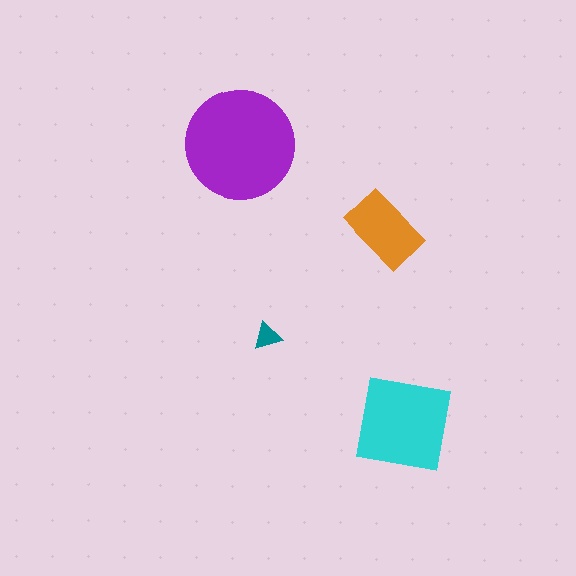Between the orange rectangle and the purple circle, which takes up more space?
The purple circle.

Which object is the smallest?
The teal triangle.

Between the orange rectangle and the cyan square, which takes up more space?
The cyan square.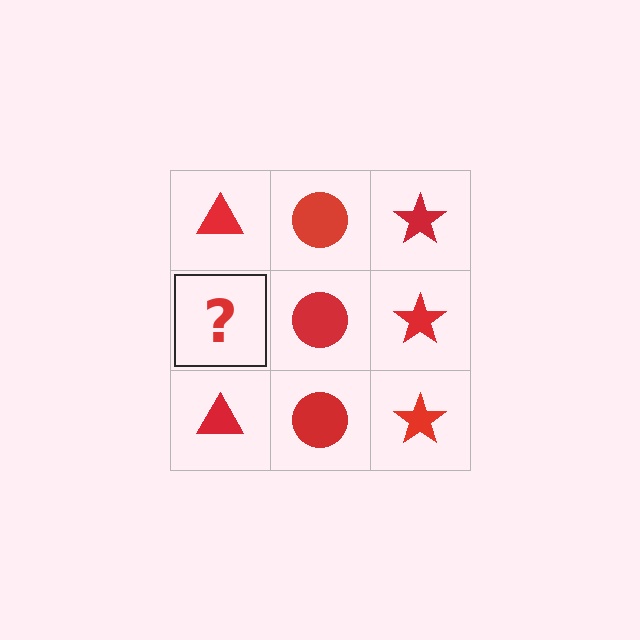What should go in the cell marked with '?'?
The missing cell should contain a red triangle.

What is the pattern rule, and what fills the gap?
The rule is that each column has a consistent shape. The gap should be filled with a red triangle.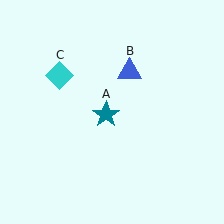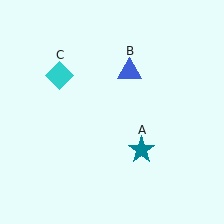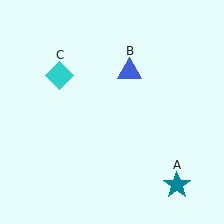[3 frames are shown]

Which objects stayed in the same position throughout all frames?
Blue triangle (object B) and cyan diamond (object C) remained stationary.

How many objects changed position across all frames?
1 object changed position: teal star (object A).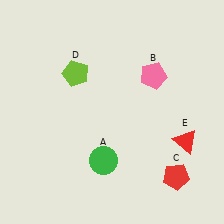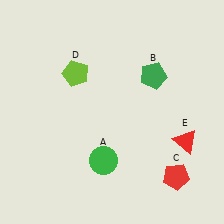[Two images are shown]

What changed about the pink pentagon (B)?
In Image 1, B is pink. In Image 2, it changed to green.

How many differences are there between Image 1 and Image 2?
There is 1 difference between the two images.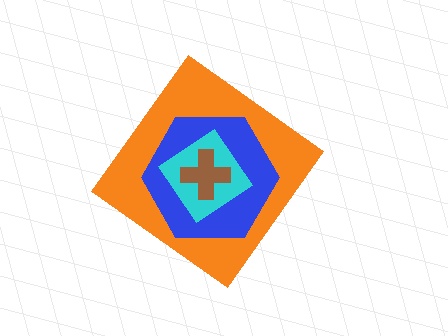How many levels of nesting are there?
4.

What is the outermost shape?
The orange diamond.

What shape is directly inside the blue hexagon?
The cyan diamond.